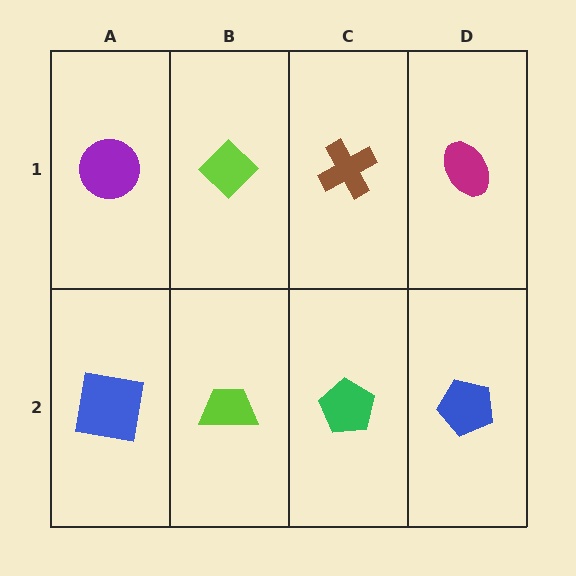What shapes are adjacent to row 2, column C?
A brown cross (row 1, column C), a lime trapezoid (row 2, column B), a blue pentagon (row 2, column D).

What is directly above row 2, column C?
A brown cross.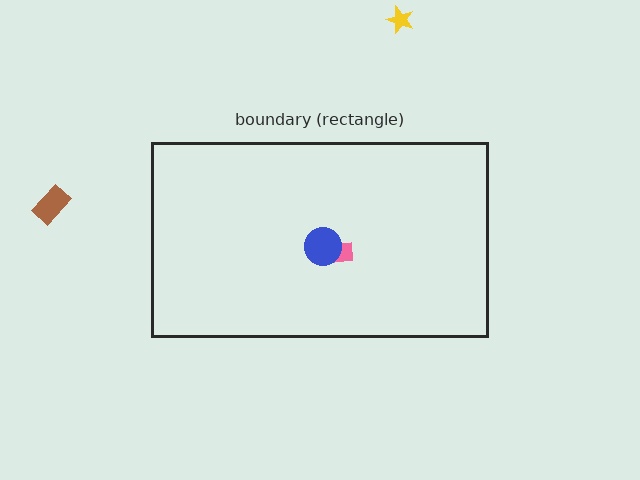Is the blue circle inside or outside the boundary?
Inside.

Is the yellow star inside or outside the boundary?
Outside.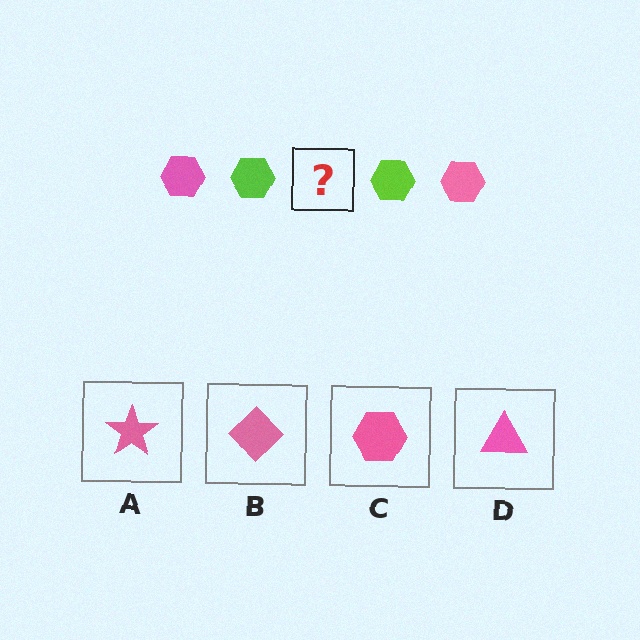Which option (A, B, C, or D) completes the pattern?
C.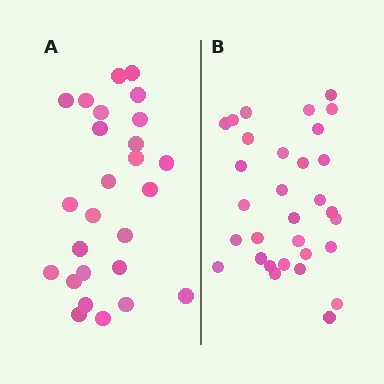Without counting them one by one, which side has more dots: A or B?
Region B (the right region) has more dots.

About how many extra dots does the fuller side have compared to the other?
Region B has about 5 more dots than region A.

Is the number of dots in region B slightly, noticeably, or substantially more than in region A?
Region B has only slightly more — the two regions are fairly close. The ratio is roughly 1.2 to 1.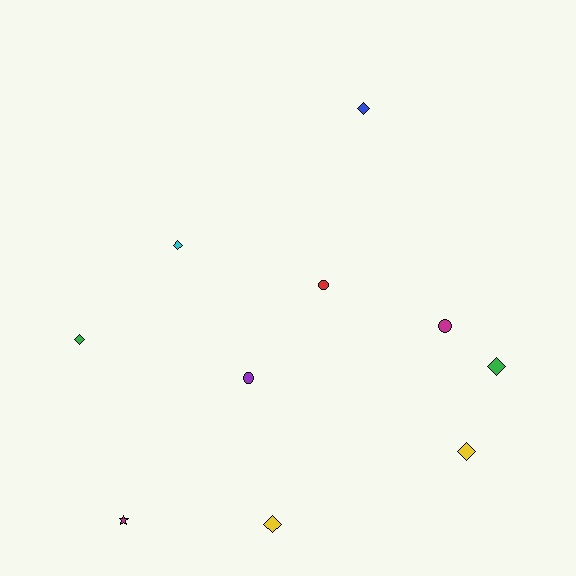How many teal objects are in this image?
There are no teal objects.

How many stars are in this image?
There is 1 star.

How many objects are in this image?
There are 10 objects.